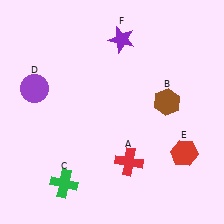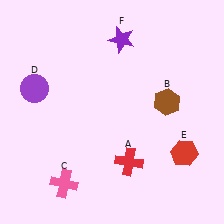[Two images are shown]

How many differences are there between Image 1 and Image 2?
There is 1 difference between the two images.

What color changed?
The cross (C) changed from green in Image 1 to pink in Image 2.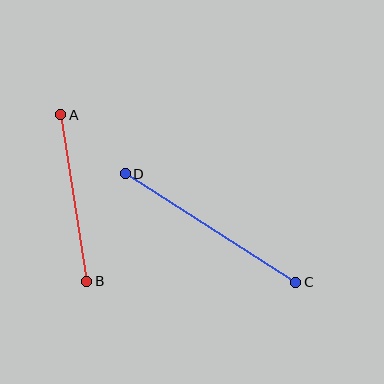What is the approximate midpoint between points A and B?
The midpoint is at approximately (74, 198) pixels.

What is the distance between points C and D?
The distance is approximately 202 pixels.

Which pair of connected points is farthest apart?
Points C and D are farthest apart.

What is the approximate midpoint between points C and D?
The midpoint is at approximately (211, 228) pixels.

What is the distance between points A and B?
The distance is approximately 169 pixels.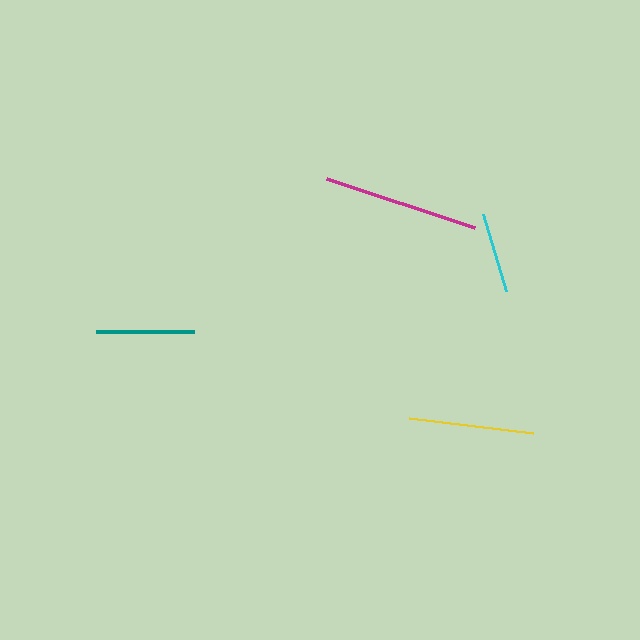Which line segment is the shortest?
The cyan line is the shortest at approximately 80 pixels.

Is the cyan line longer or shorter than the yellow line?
The yellow line is longer than the cyan line.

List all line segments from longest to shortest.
From longest to shortest: magenta, yellow, teal, cyan.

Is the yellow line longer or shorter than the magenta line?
The magenta line is longer than the yellow line.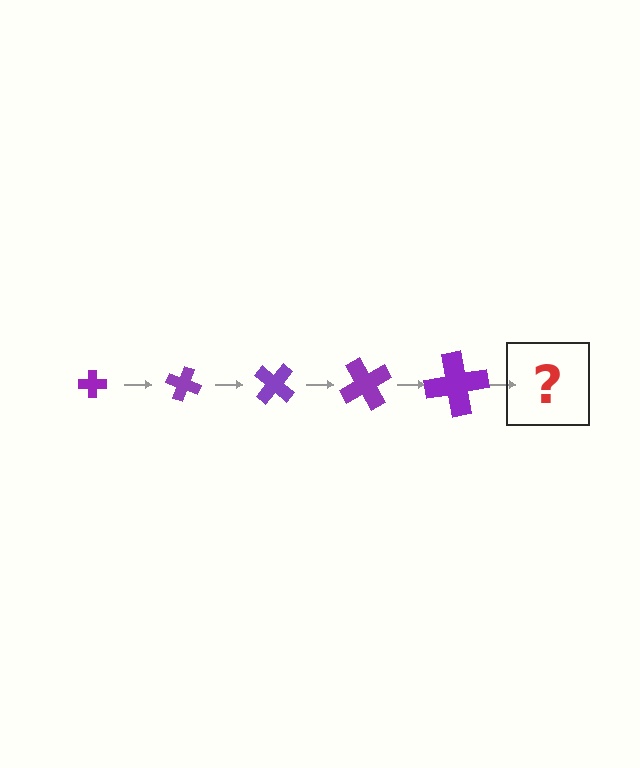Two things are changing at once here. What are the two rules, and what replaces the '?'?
The two rules are that the cross grows larger each step and it rotates 20 degrees each step. The '?' should be a cross, larger than the previous one and rotated 100 degrees from the start.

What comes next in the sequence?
The next element should be a cross, larger than the previous one and rotated 100 degrees from the start.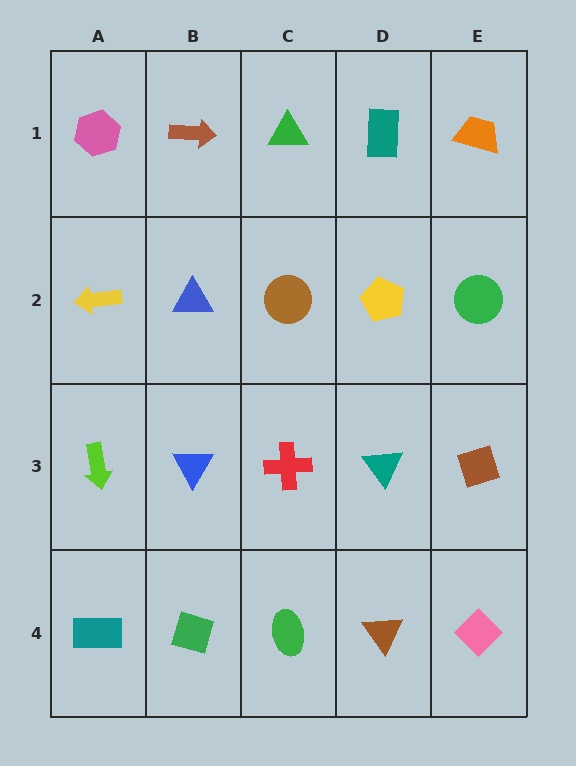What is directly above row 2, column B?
A brown arrow.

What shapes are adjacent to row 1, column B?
A blue triangle (row 2, column B), a pink hexagon (row 1, column A), a green triangle (row 1, column C).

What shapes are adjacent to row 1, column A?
A yellow arrow (row 2, column A), a brown arrow (row 1, column B).